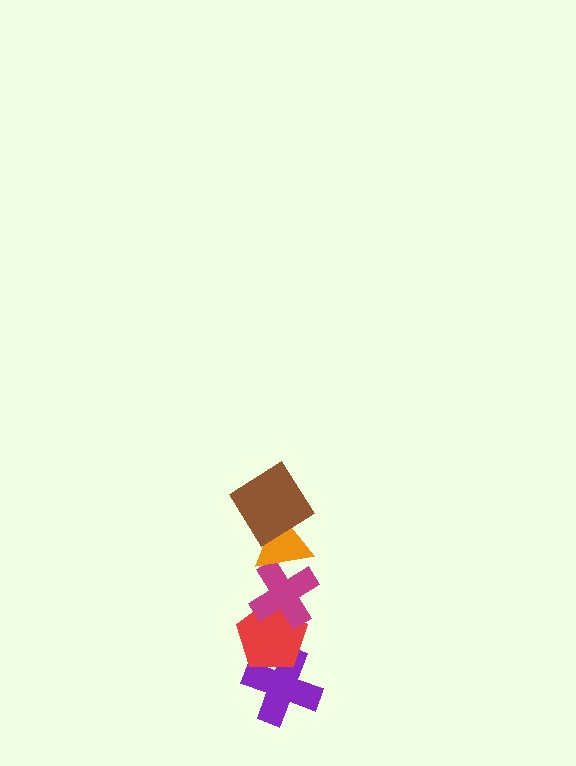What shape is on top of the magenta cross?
The orange triangle is on top of the magenta cross.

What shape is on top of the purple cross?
The red pentagon is on top of the purple cross.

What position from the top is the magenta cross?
The magenta cross is 3rd from the top.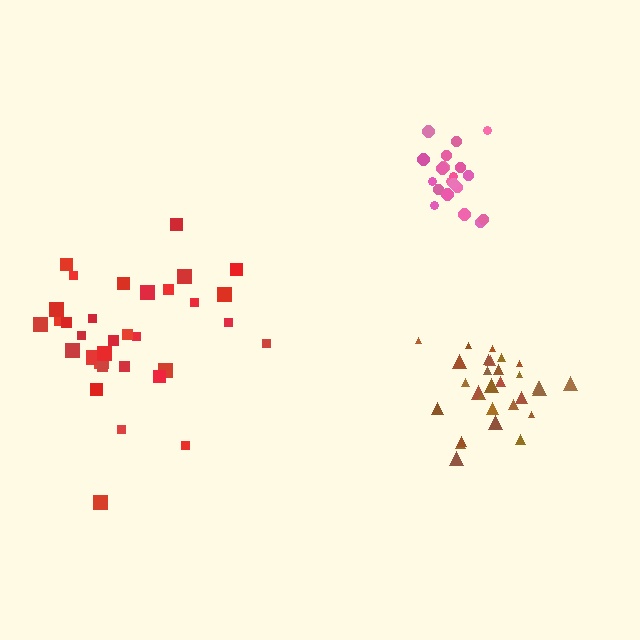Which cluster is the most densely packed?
Brown.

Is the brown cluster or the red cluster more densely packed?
Brown.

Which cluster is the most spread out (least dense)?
Red.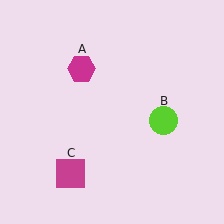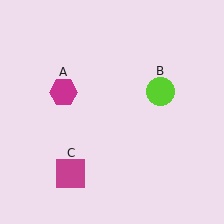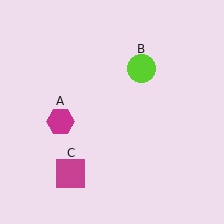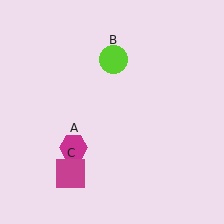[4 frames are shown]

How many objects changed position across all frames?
2 objects changed position: magenta hexagon (object A), lime circle (object B).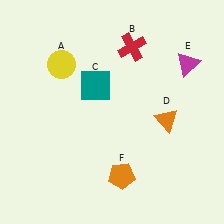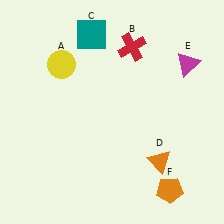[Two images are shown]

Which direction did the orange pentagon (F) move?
The orange pentagon (F) moved right.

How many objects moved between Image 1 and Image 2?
3 objects moved between the two images.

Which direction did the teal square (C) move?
The teal square (C) moved up.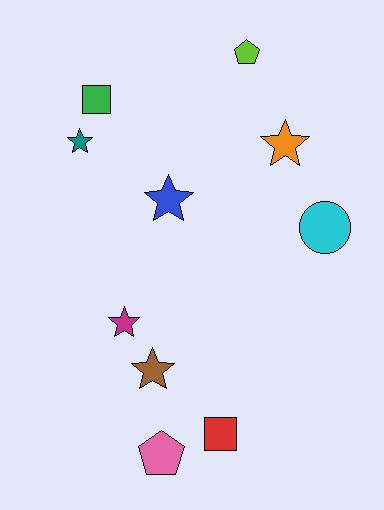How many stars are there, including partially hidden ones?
There are 5 stars.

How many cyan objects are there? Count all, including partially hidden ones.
There is 1 cyan object.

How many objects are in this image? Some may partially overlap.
There are 10 objects.